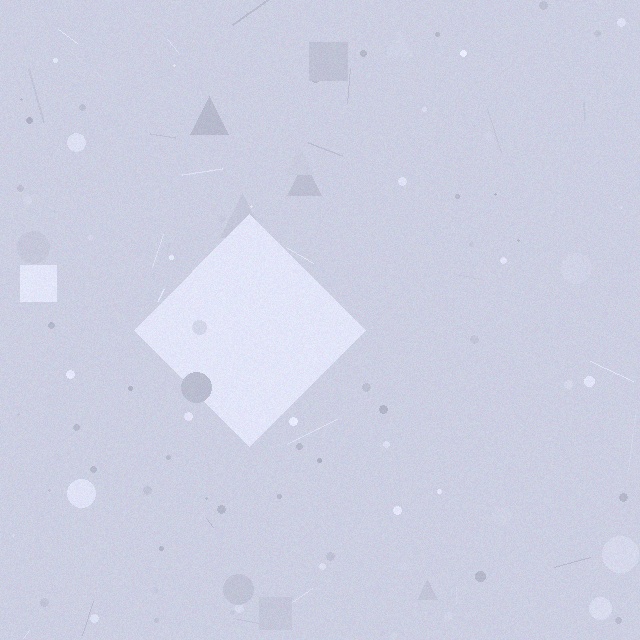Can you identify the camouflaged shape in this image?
The camouflaged shape is a diamond.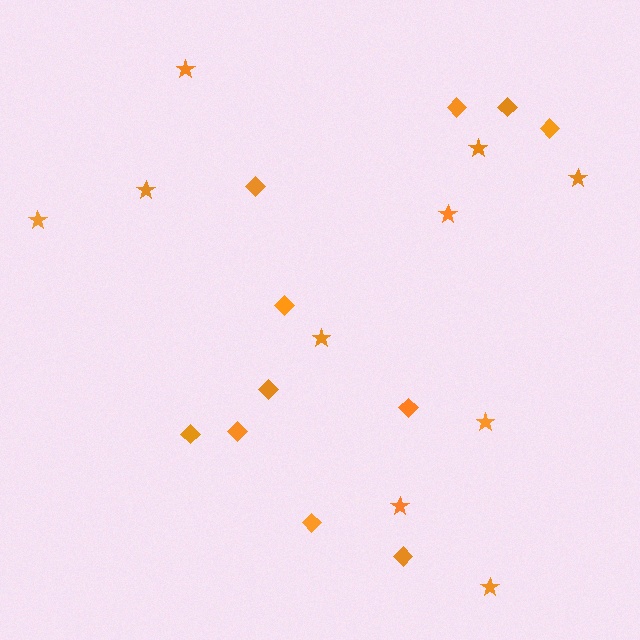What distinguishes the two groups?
There are 2 groups: one group of stars (10) and one group of diamonds (11).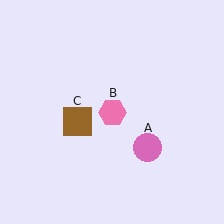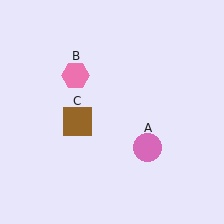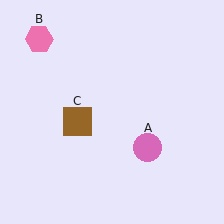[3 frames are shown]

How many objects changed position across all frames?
1 object changed position: pink hexagon (object B).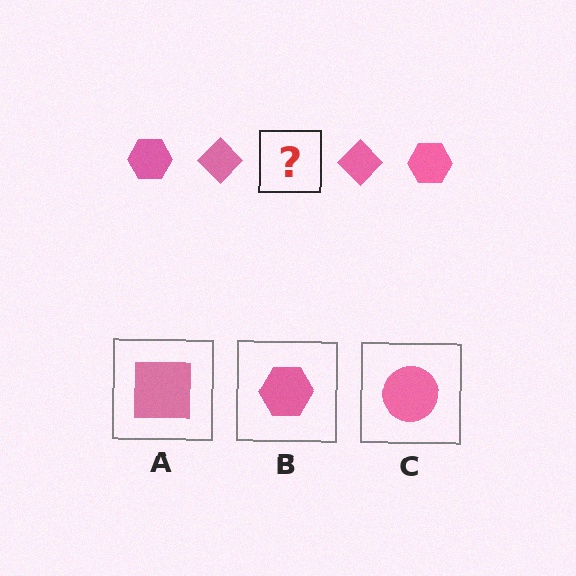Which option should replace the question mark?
Option B.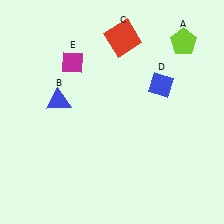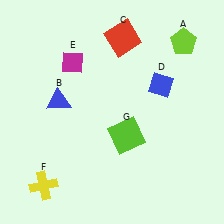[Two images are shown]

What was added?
A yellow cross (F), a lime square (G) were added in Image 2.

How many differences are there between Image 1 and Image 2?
There are 2 differences between the two images.